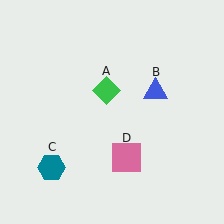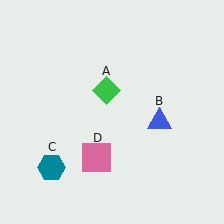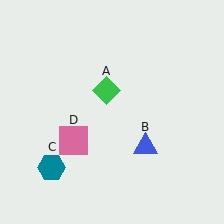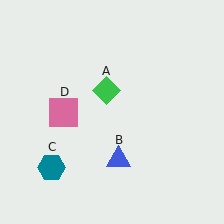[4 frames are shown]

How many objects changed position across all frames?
2 objects changed position: blue triangle (object B), pink square (object D).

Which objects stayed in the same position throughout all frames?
Green diamond (object A) and teal hexagon (object C) remained stationary.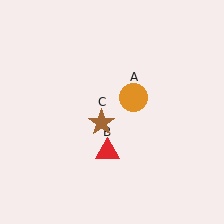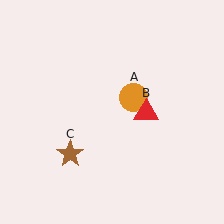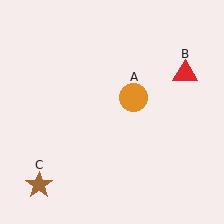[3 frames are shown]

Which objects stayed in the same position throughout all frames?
Orange circle (object A) remained stationary.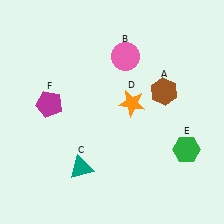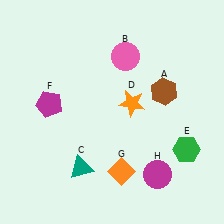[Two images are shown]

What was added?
An orange diamond (G), a magenta circle (H) were added in Image 2.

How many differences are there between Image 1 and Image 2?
There are 2 differences between the two images.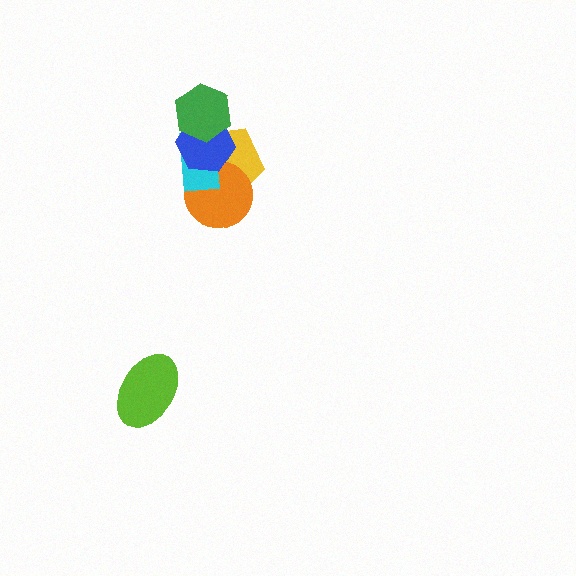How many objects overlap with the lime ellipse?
0 objects overlap with the lime ellipse.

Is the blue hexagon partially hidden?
Yes, it is partially covered by another shape.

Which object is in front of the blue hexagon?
The green hexagon is in front of the blue hexagon.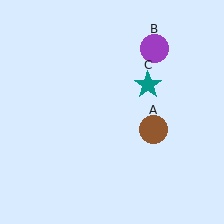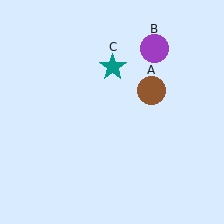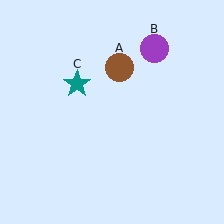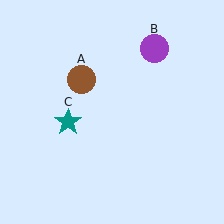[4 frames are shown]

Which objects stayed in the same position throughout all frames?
Purple circle (object B) remained stationary.